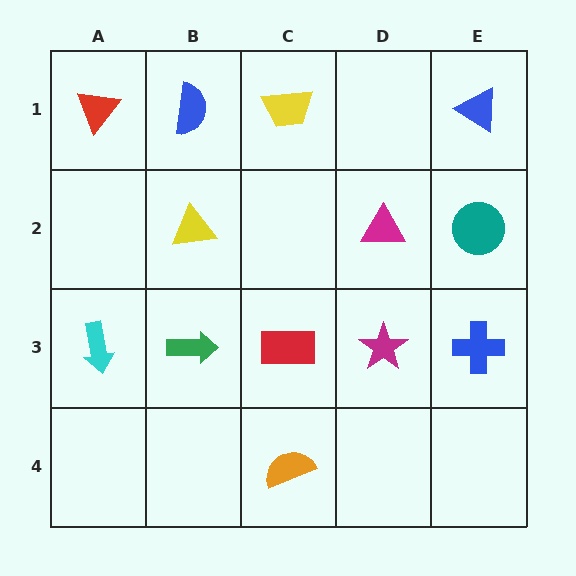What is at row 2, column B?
A yellow triangle.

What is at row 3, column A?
A cyan arrow.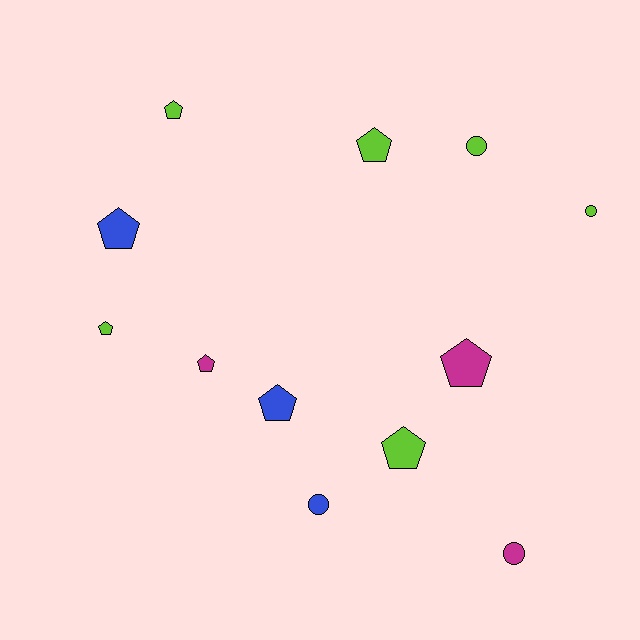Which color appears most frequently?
Lime, with 6 objects.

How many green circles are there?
There are no green circles.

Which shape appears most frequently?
Pentagon, with 8 objects.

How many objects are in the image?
There are 12 objects.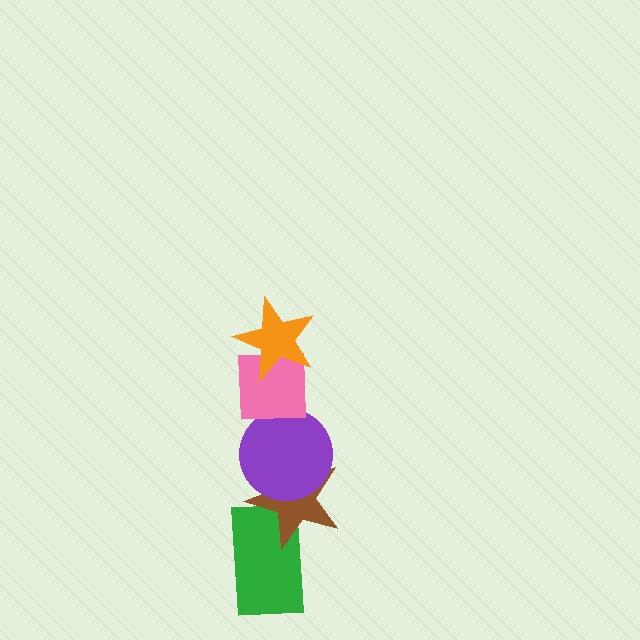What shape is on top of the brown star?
The purple circle is on top of the brown star.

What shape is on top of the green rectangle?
The brown star is on top of the green rectangle.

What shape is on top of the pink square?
The orange star is on top of the pink square.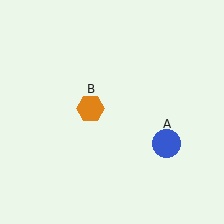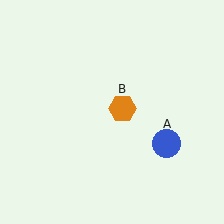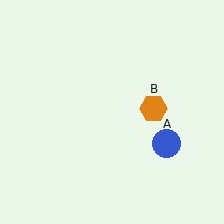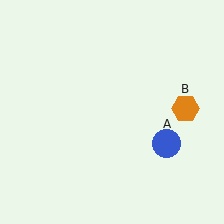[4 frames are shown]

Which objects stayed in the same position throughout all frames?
Blue circle (object A) remained stationary.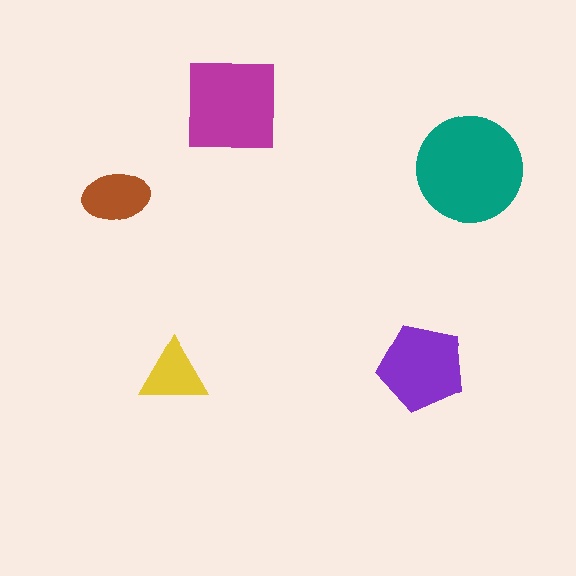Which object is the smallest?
The yellow triangle.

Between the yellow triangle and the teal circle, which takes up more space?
The teal circle.